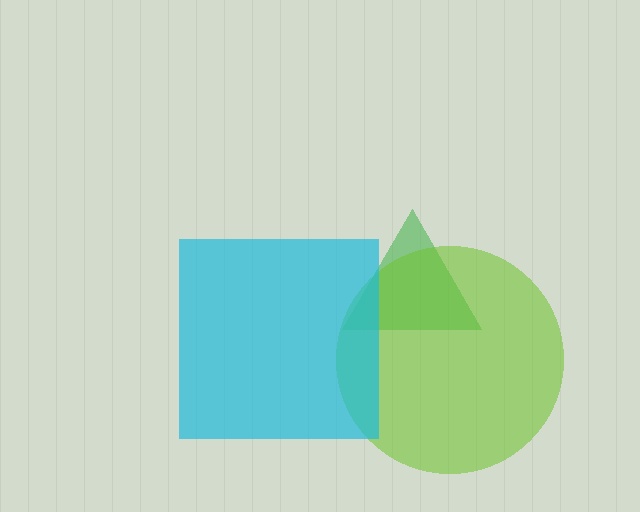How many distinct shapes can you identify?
There are 3 distinct shapes: a green triangle, a lime circle, a cyan square.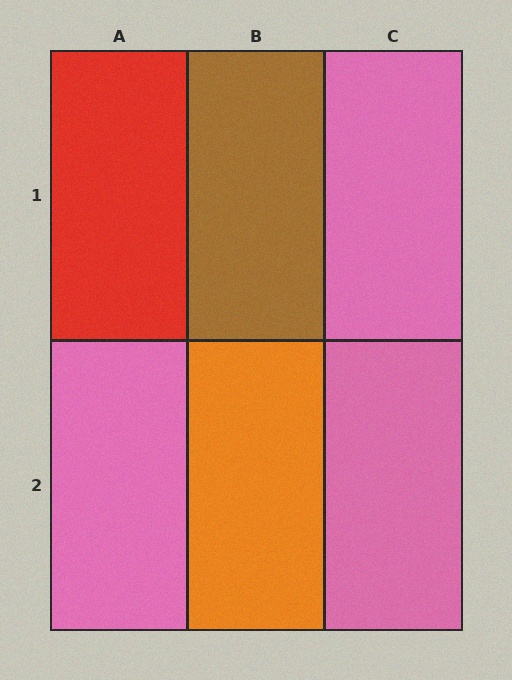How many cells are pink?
3 cells are pink.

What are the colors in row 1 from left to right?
Red, brown, pink.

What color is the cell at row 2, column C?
Pink.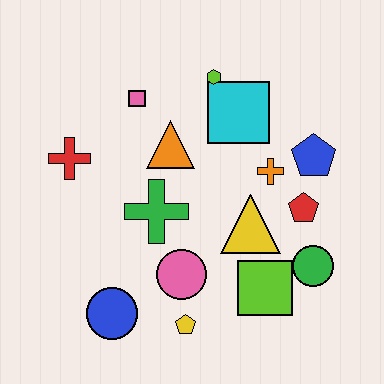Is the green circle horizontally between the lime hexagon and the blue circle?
No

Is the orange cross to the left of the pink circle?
No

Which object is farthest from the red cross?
The green circle is farthest from the red cross.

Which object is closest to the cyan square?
The lime hexagon is closest to the cyan square.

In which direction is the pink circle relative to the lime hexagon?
The pink circle is below the lime hexagon.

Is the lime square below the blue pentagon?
Yes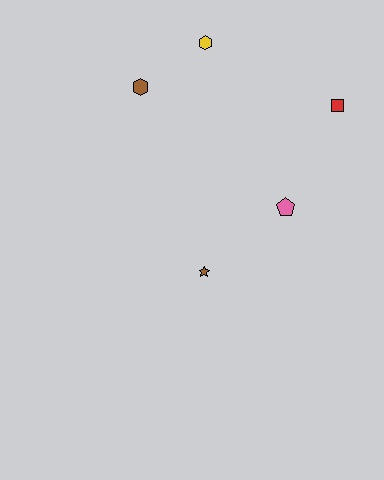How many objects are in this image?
There are 5 objects.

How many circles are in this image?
There are no circles.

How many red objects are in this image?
There is 1 red object.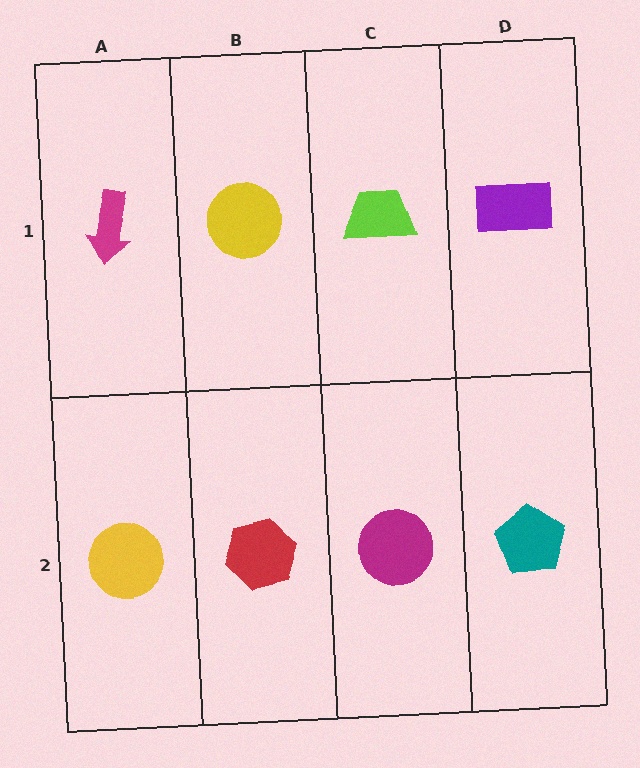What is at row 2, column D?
A teal pentagon.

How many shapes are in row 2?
4 shapes.